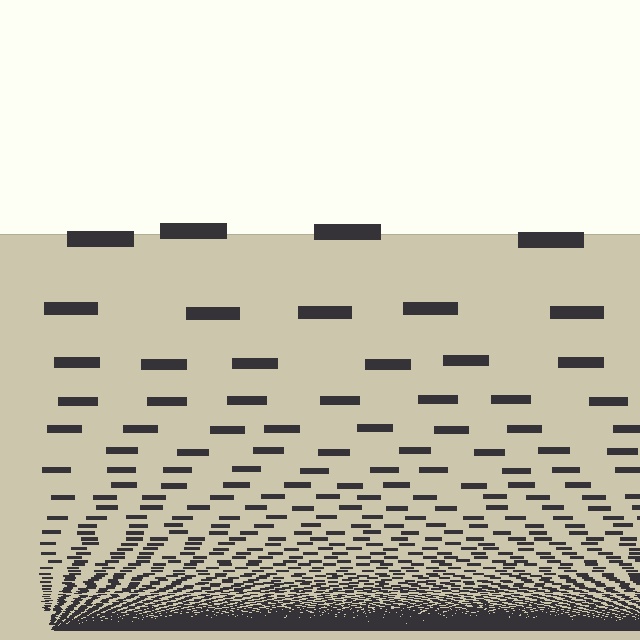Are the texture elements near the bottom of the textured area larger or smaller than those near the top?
Smaller. The gradient is inverted — elements near the bottom are smaller and denser.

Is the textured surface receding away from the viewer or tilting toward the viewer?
The surface appears to tilt toward the viewer. Texture elements get larger and sparser toward the top.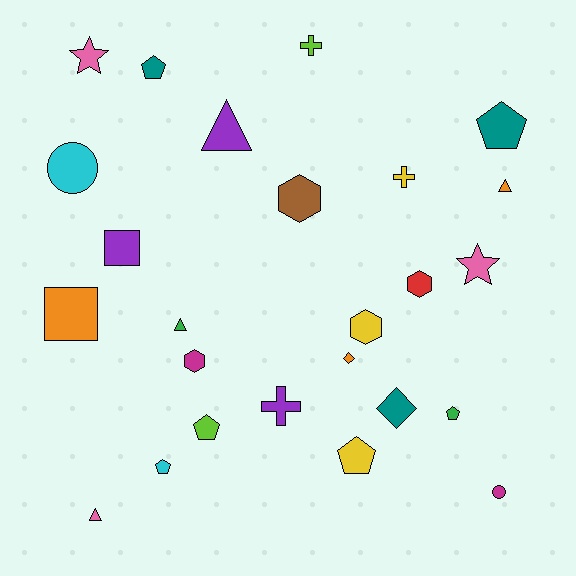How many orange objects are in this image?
There are 3 orange objects.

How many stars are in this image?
There are 2 stars.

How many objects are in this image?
There are 25 objects.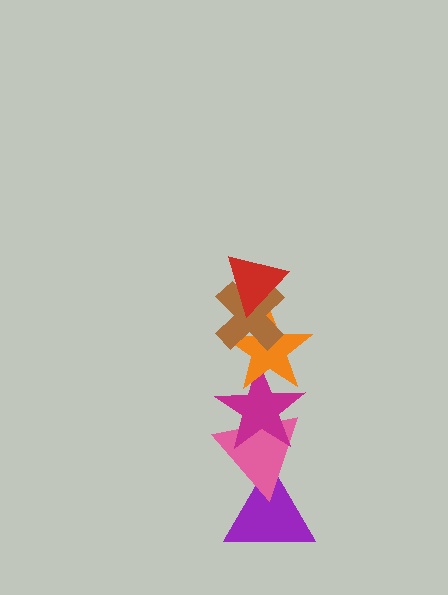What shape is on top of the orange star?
The brown cross is on top of the orange star.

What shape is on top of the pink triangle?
The magenta star is on top of the pink triangle.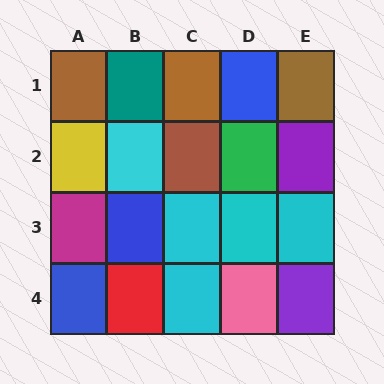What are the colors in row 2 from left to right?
Yellow, cyan, brown, green, purple.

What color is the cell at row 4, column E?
Purple.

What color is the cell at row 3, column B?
Blue.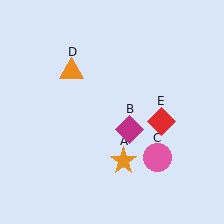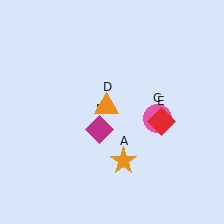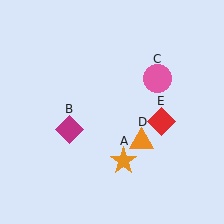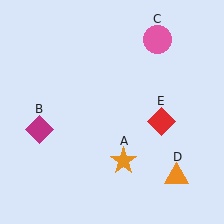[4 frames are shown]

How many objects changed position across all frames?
3 objects changed position: magenta diamond (object B), pink circle (object C), orange triangle (object D).